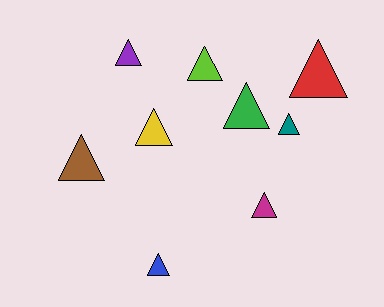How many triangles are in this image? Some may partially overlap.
There are 9 triangles.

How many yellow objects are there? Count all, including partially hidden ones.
There is 1 yellow object.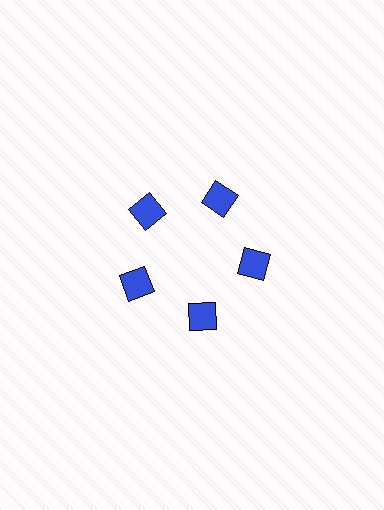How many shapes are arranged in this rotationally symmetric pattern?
There are 5 shapes, arranged in 5 groups of 1.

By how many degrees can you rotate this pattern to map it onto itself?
The pattern maps onto itself every 72 degrees of rotation.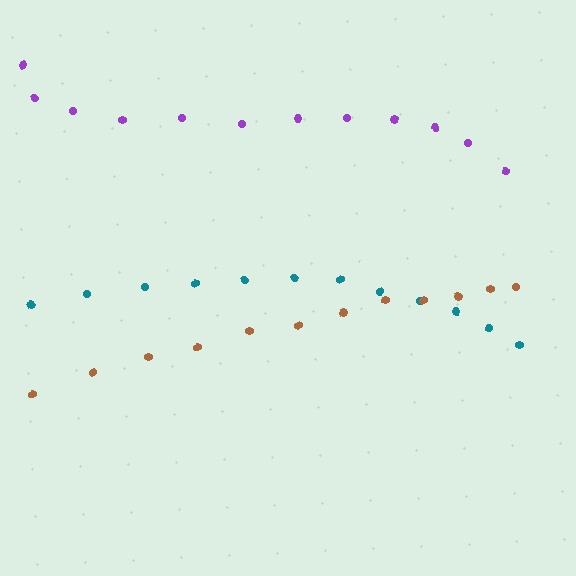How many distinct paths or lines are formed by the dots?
There are 3 distinct paths.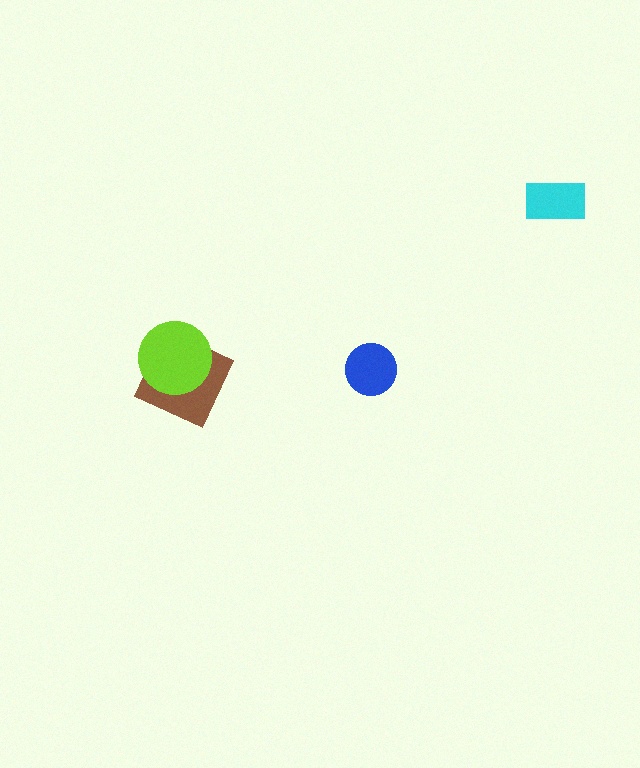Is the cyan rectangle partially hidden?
No, no other shape covers it.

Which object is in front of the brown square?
The lime circle is in front of the brown square.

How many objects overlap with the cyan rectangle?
0 objects overlap with the cyan rectangle.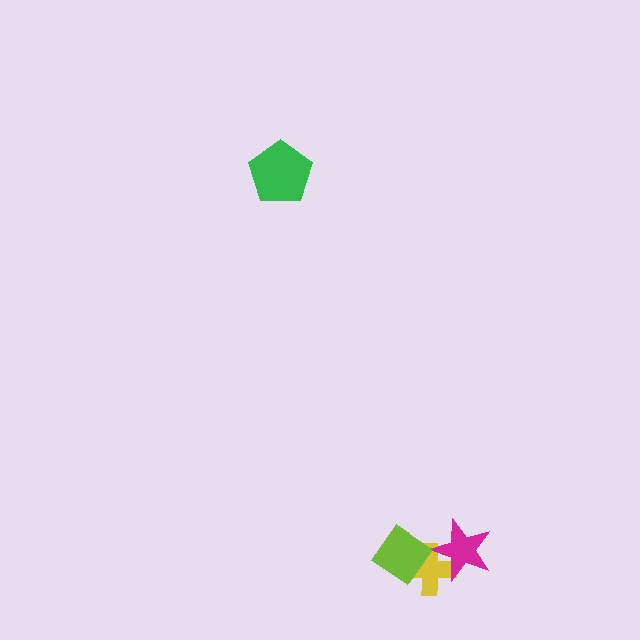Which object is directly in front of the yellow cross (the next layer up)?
The magenta star is directly in front of the yellow cross.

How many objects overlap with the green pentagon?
0 objects overlap with the green pentagon.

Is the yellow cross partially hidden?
Yes, it is partially covered by another shape.